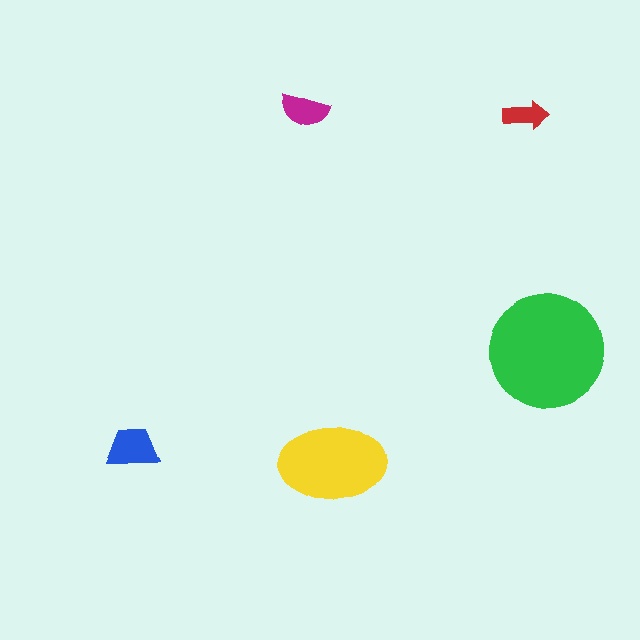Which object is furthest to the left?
The blue trapezoid is leftmost.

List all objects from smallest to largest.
The red arrow, the magenta semicircle, the blue trapezoid, the yellow ellipse, the green circle.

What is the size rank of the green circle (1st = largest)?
1st.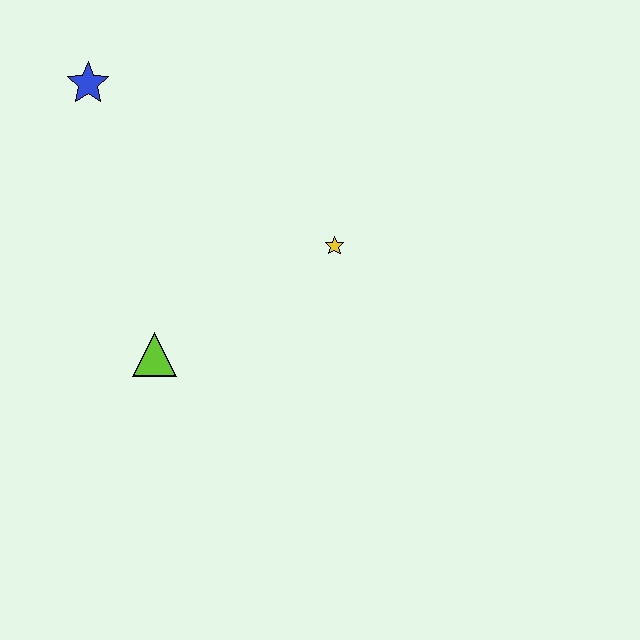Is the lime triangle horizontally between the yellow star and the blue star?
Yes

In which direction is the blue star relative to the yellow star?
The blue star is to the left of the yellow star.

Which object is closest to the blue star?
The lime triangle is closest to the blue star.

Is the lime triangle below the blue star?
Yes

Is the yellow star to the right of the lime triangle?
Yes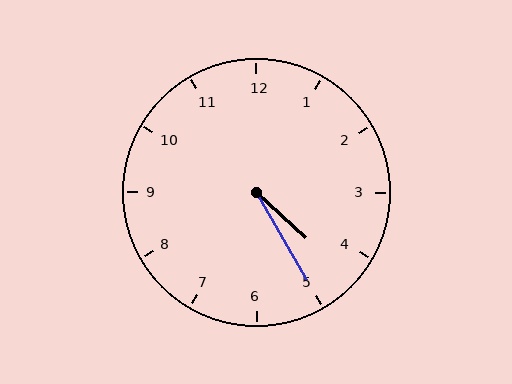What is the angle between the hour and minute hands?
Approximately 18 degrees.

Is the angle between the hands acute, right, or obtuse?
It is acute.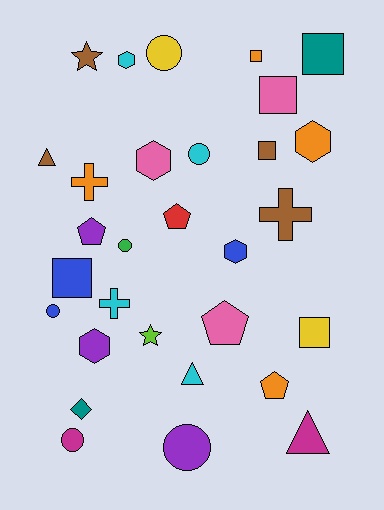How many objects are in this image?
There are 30 objects.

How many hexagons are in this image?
There are 5 hexagons.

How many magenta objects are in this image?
There are 2 magenta objects.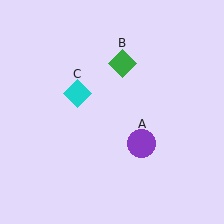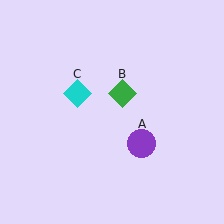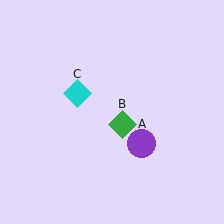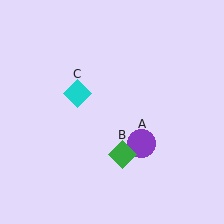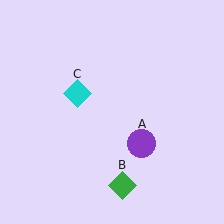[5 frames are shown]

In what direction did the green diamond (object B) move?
The green diamond (object B) moved down.